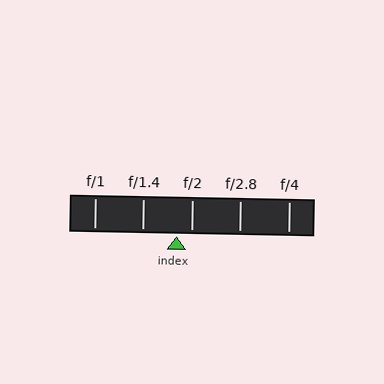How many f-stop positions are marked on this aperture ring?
There are 5 f-stop positions marked.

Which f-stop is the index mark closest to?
The index mark is closest to f/2.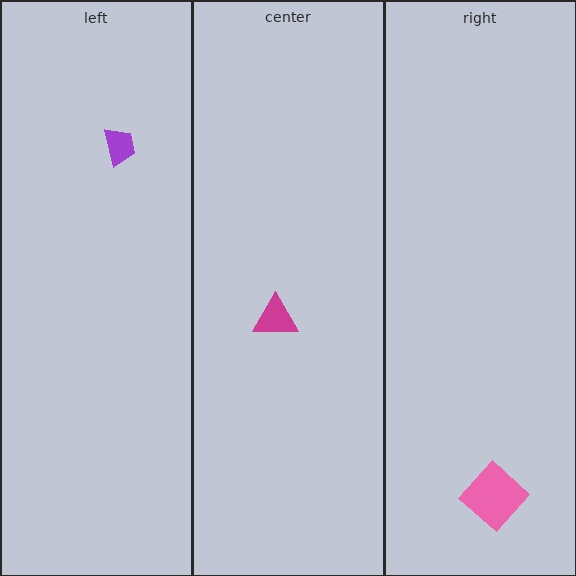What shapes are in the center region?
The magenta triangle.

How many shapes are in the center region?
1.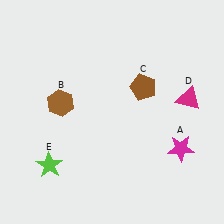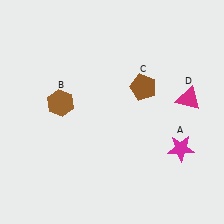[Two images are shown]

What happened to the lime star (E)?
The lime star (E) was removed in Image 2. It was in the bottom-left area of Image 1.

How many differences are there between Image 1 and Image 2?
There is 1 difference between the two images.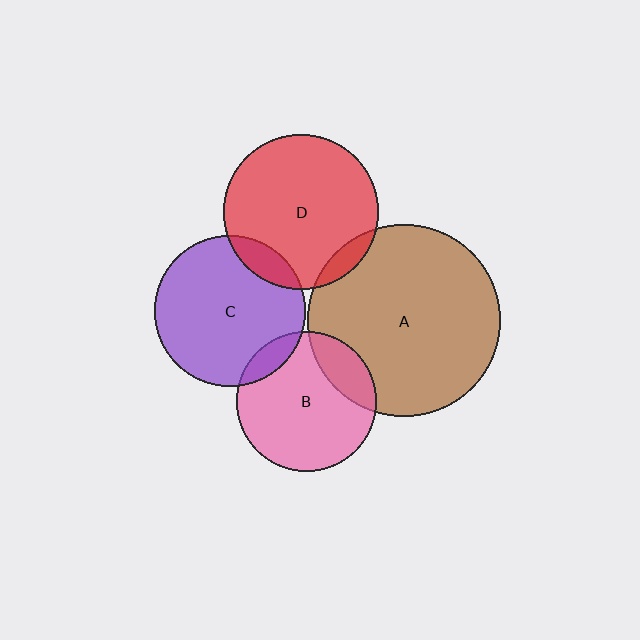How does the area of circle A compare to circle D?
Approximately 1.5 times.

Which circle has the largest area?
Circle A (brown).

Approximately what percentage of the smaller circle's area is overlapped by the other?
Approximately 20%.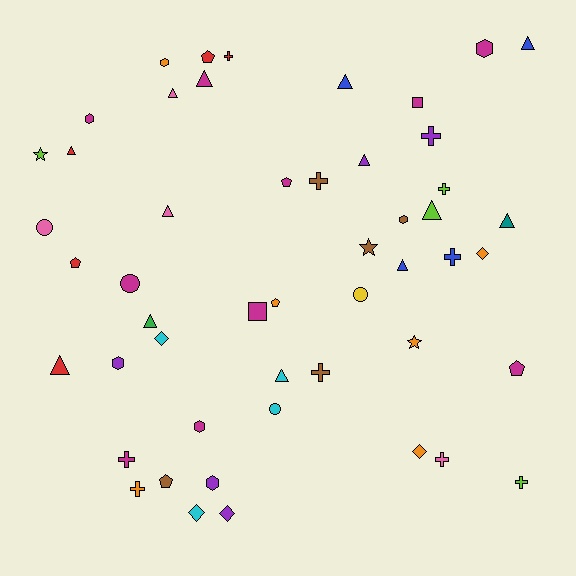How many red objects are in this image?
There are 5 red objects.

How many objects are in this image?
There are 50 objects.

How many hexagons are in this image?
There are 7 hexagons.